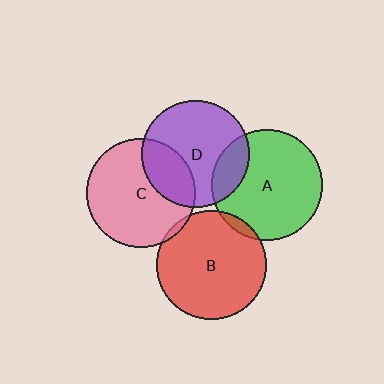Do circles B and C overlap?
Yes.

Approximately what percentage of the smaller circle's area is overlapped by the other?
Approximately 5%.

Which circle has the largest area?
Circle A (green).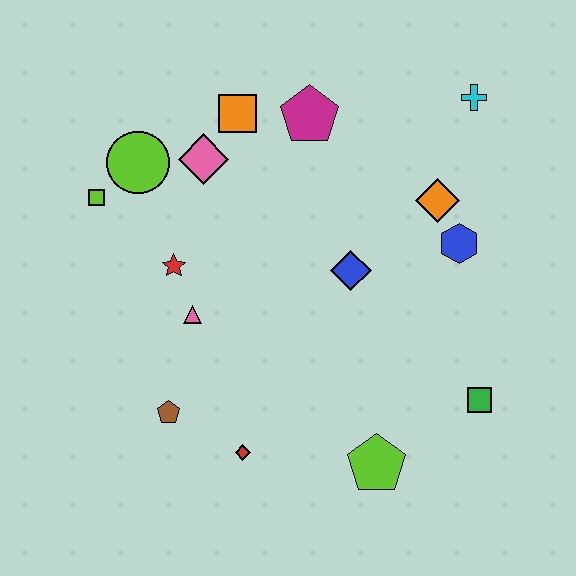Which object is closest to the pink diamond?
The orange square is closest to the pink diamond.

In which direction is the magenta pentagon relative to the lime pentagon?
The magenta pentagon is above the lime pentagon.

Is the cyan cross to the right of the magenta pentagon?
Yes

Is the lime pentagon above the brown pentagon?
No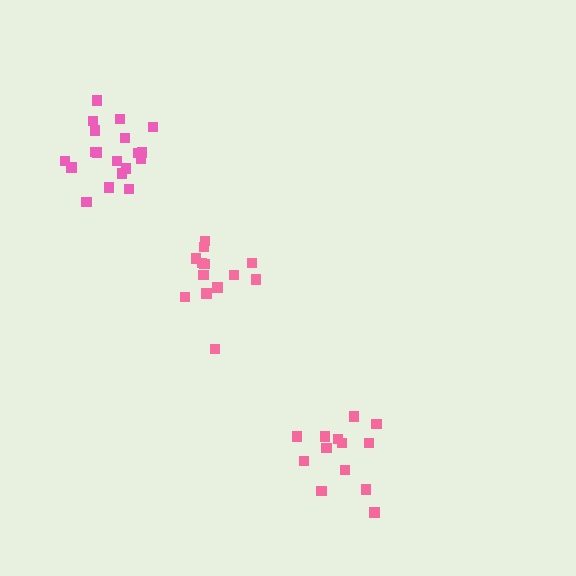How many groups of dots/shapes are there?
There are 3 groups.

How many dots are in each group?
Group 1: 13 dots, Group 2: 13 dots, Group 3: 19 dots (45 total).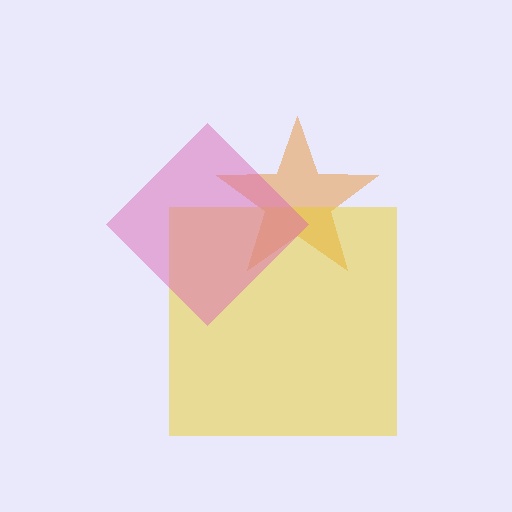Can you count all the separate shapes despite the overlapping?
Yes, there are 3 separate shapes.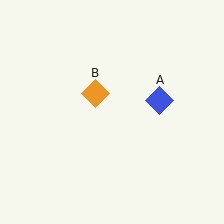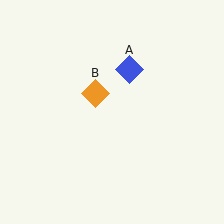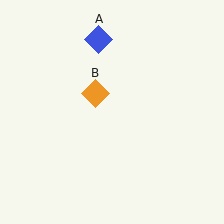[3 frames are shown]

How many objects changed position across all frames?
1 object changed position: blue diamond (object A).